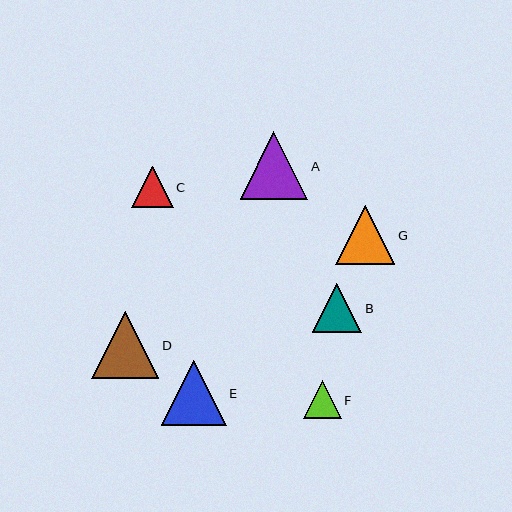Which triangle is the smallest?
Triangle F is the smallest with a size of approximately 38 pixels.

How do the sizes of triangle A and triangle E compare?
Triangle A and triangle E are approximately the same size.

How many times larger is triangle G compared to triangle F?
Triangle G is approximately 1.6 times the size of triangle F.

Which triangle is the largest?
Triangle A is the largest with a size of approximately 68 pixels.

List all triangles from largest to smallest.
From largest to smallest: A, D, E, G, B, C, F.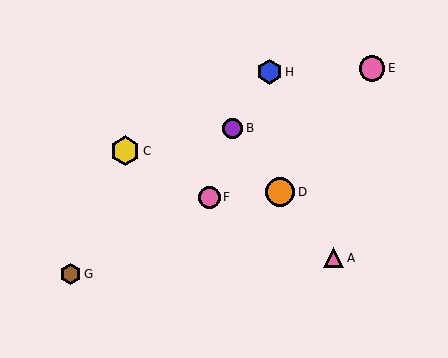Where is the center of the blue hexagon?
The center of the blue hexagon is at (269, 72).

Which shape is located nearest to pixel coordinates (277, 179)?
The orange circle (labeled D) at (280, 192) is nearest to that location.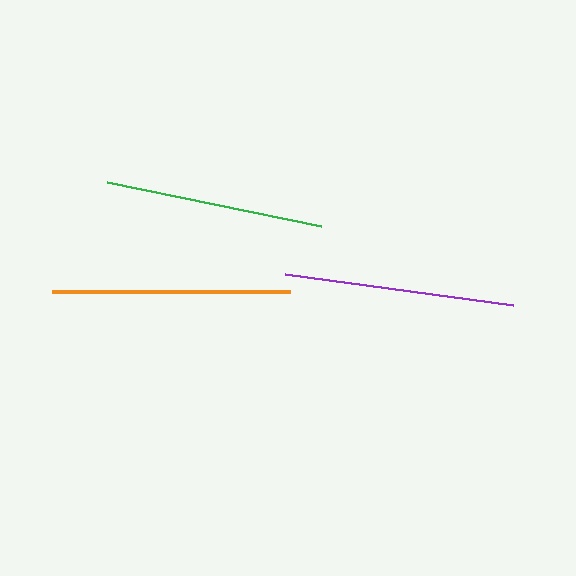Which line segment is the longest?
The orange line is the longest at approximately 238 pixels.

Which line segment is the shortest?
The green line is the shortest at approximately 219 pixels.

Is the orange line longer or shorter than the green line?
The orange line is longer than the green line.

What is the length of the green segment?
The green segment is approximately 219 pixels long.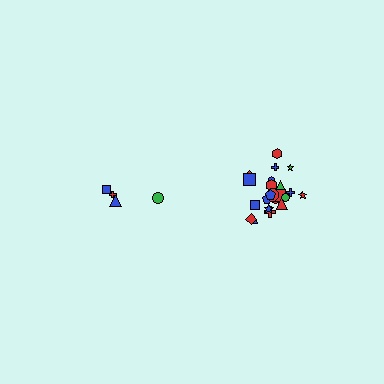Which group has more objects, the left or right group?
The right group.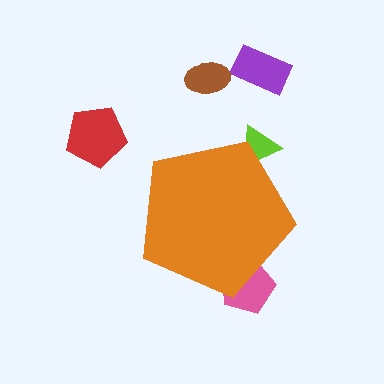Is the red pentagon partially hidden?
No, the red pentagon is fully visible.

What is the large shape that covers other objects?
An orange pentagon.